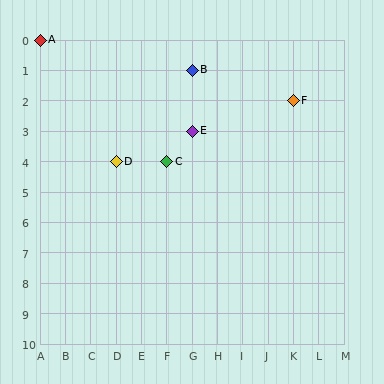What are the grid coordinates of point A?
Point A is at grid coordinates (A, 0).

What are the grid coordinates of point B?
Point B is at grid coordinates (G, 1).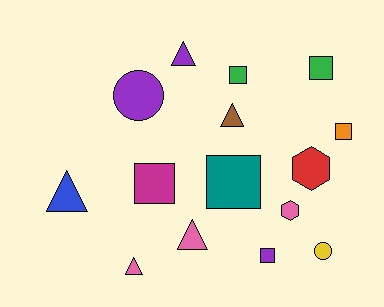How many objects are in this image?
There are 15 objects.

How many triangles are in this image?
There are 5 triangles.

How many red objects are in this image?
There is 1 red object.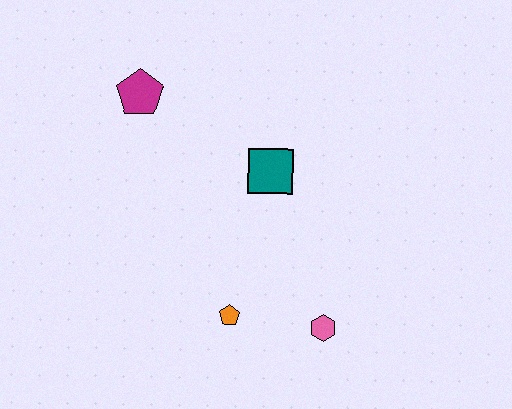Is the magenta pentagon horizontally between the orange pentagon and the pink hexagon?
No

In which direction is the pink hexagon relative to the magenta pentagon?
The pink hexagon is below the magenta pentagon.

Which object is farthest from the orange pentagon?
The magenta pentagon is farthest from the orange pentagon.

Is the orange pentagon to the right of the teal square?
No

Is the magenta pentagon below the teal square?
No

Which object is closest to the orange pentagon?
The pink hexagon is closest to the orange pentagon.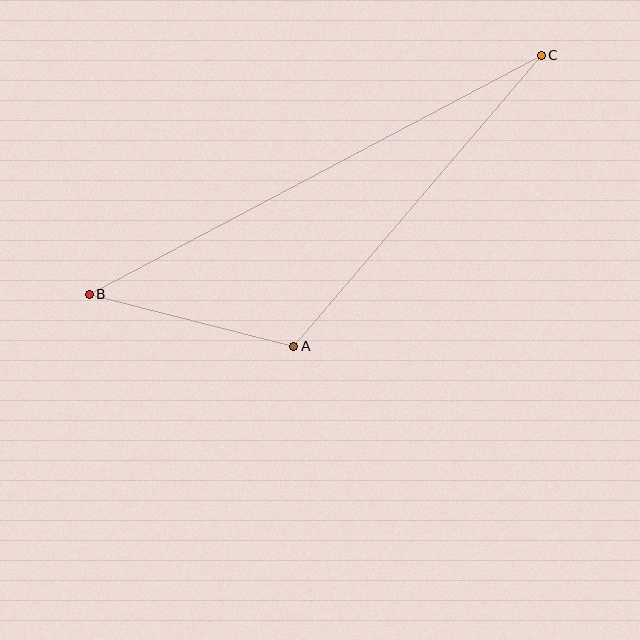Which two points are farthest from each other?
Points B and C are farthest from each other.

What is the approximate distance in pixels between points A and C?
The distance between A and C is approximately 382 pixels.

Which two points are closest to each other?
Points A and B are closest to each other.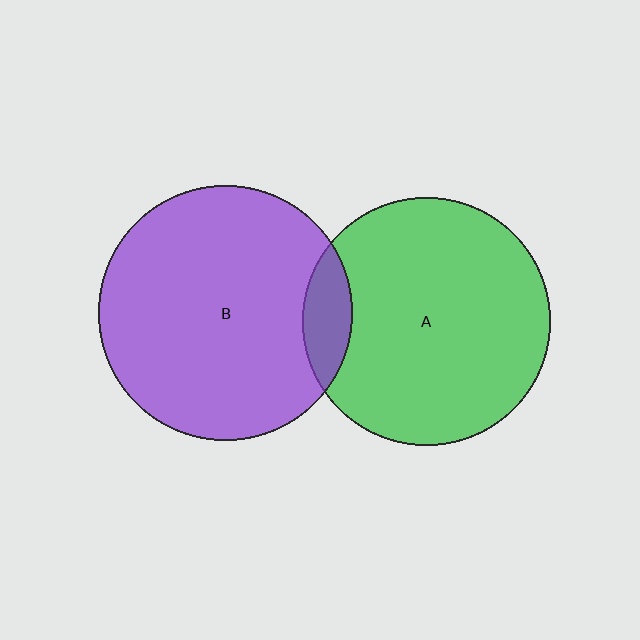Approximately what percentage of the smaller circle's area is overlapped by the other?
Approximately 10%.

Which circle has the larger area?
Circle B (purple).